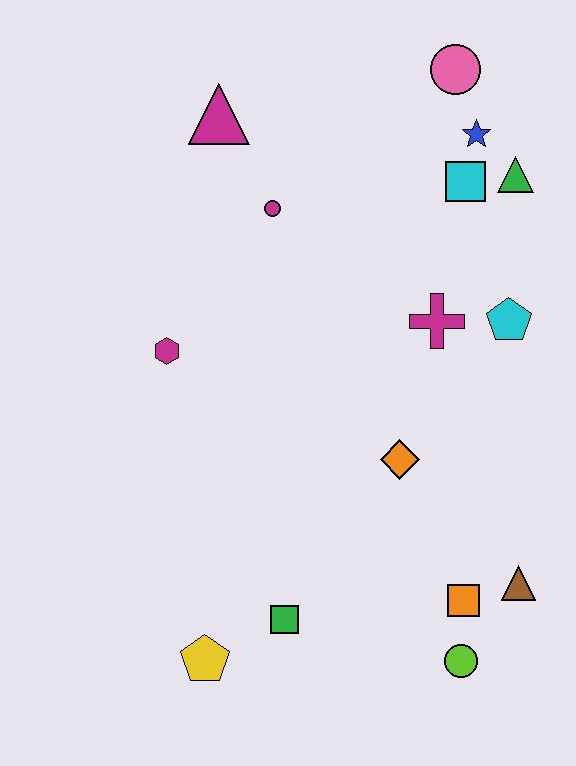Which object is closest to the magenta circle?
The magenta triangle is closest to the magenta circle.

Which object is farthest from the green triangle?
The yellow pentagon is farthest from the green triangle.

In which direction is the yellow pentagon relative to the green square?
The yellow pentagon is to the left of the green square.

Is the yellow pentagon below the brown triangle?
Yes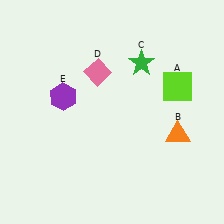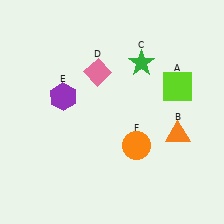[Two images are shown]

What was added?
An orange circle (F) was added in Image 2.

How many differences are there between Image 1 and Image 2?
There is 1 difference between the two images.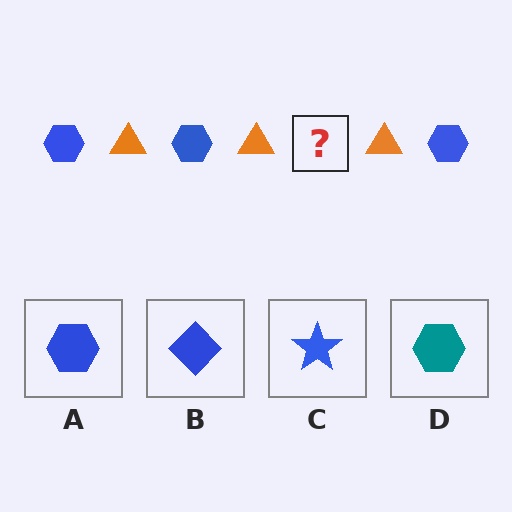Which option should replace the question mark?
Option A.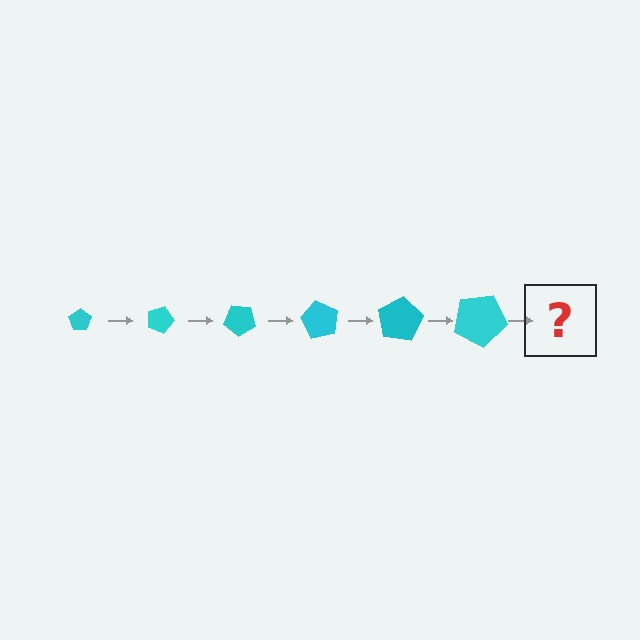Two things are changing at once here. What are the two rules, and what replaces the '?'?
The two rules are that the pentagon grows larger each step and it rotates 20 degrees each step. The '?' should be a pentagon, larger than the previous one and rotated 120 degrees from the start.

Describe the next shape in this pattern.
It should be a pentagon, larger than the previous one and rotated 120 degrees from the start.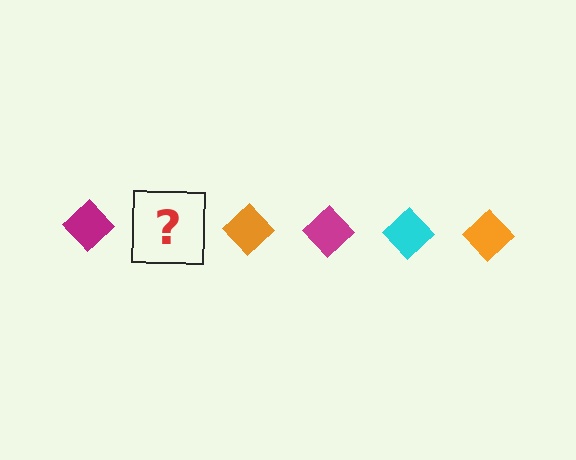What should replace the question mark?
The question mark should be replaced with a cyan diamond.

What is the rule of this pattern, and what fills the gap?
The rule is that the pattern cycles through magenta, cyan, orange diamonds. The gap should be filled with a cyan diamond.